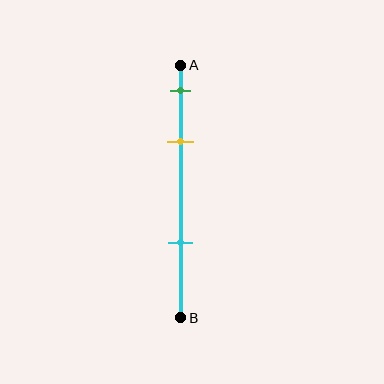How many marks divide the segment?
There are 3 marks dividing the segment.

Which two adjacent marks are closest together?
The green and yellow marks are the closest adjacent pair.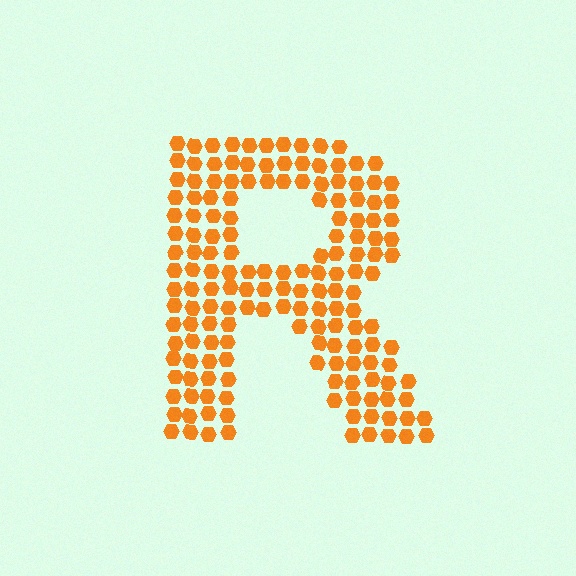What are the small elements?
The small elements are hexagons.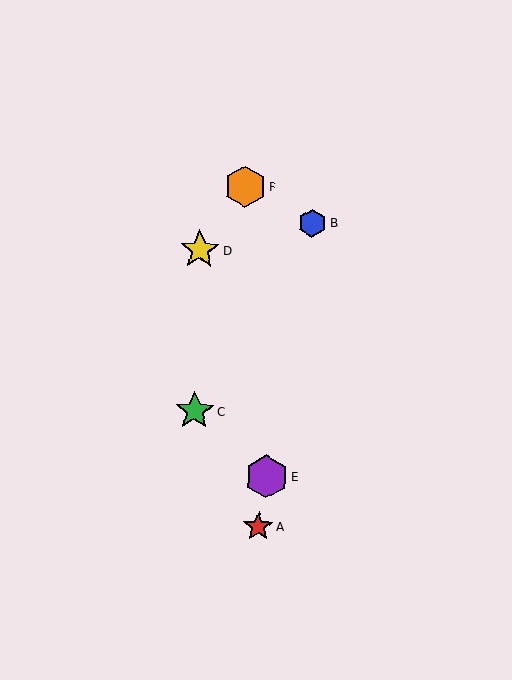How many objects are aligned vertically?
2 objects (C, D) are aligned vertically.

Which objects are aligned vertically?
Objects C, D are aligned vertically.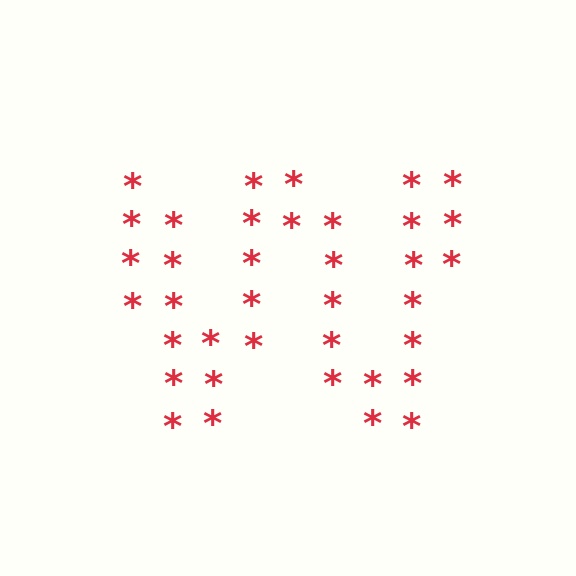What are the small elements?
The small elements are asterisks.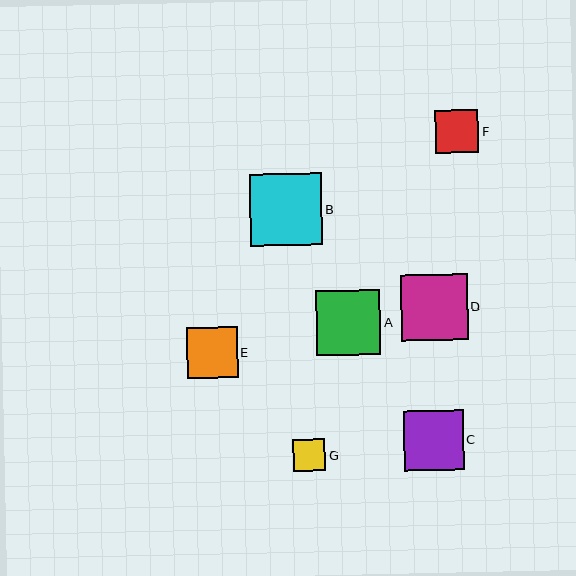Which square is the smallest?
Square G is the smallest with a size of approximately 33 pixels.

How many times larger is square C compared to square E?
Square C is approximately 1.2 times the size of square E.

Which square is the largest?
Square B is the largest with a size of approximately 73 pixels.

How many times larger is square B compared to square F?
Square B is approximately 1.7 times the size of square F.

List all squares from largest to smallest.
From largest to smallest: B, D, A, C, E, F, G.